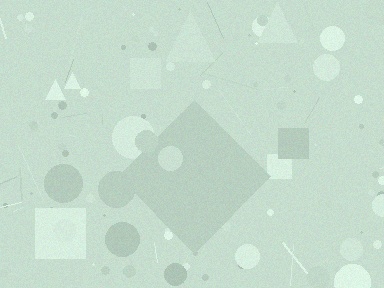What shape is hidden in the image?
A diamond is hidden in the image.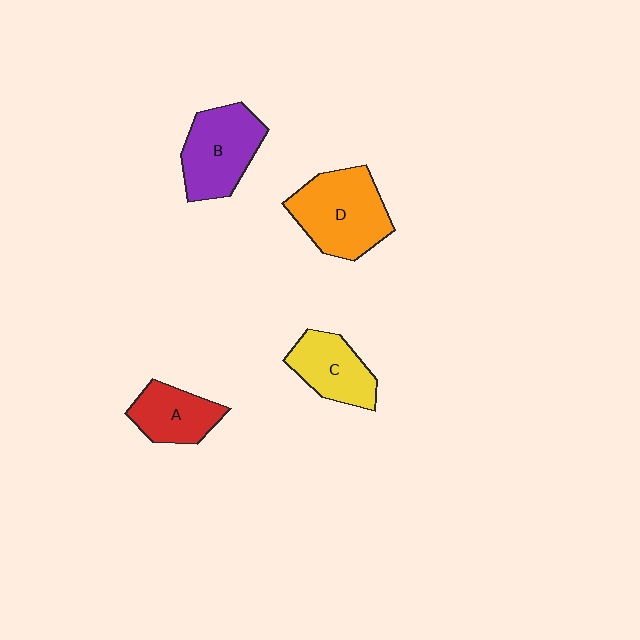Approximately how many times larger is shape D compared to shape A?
Approximately 1.6 times.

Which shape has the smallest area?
Shape A (red).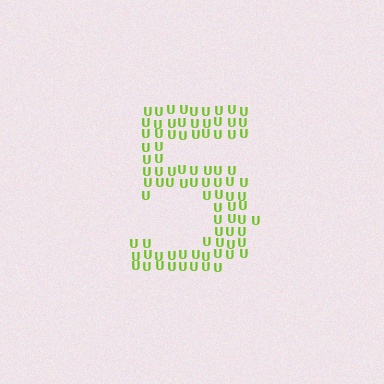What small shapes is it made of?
It is made of small letter U's.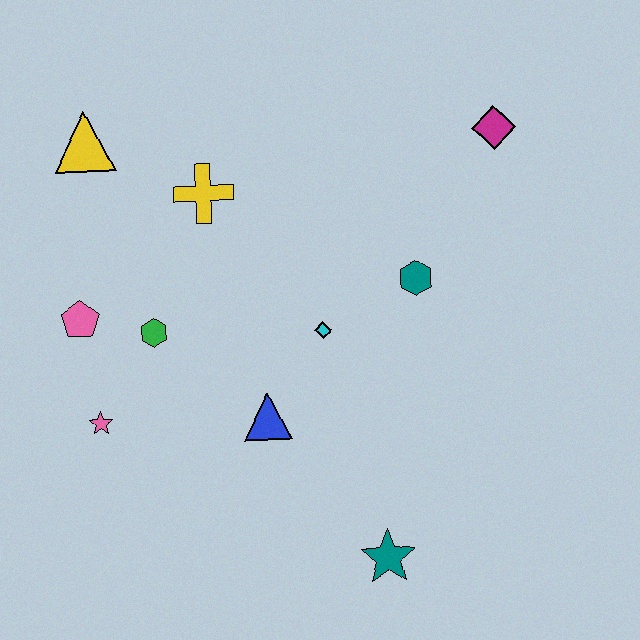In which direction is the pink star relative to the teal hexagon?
The pink star is to the left of the teal hexagon.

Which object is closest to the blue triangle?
The cyan diamond is closest to the blue triangle.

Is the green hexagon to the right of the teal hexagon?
No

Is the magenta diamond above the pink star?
Yes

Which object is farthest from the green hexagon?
The magenta diamond is farthest from the green hexagon.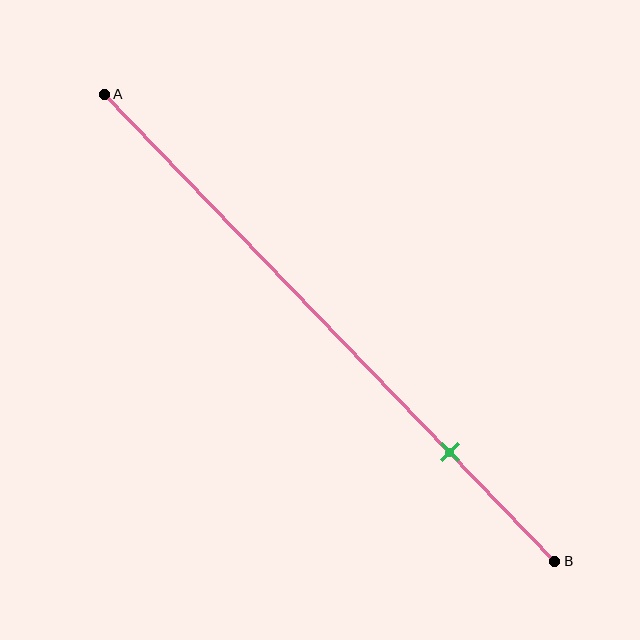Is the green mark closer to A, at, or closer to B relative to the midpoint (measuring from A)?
The green mark is closer to point B than the midpoint of segment AB.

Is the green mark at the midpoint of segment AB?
No, the mark is at about 75% from A, not at the 50% midpoint.